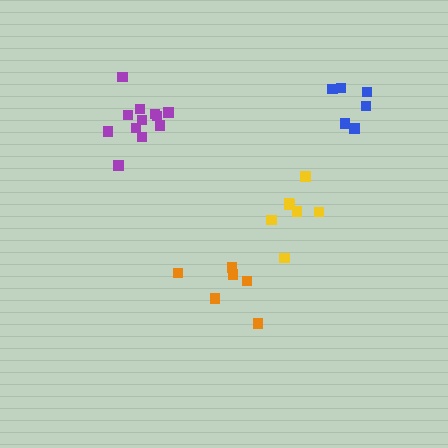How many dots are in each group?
Group 1: 12 dots, Group 2: 7 dots, Group 3: 6 dots, Group 4: 6 dots (31 total).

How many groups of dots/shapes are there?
There are 4 groups.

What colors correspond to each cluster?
The clusters are colored: purple, yellow, blue, orange.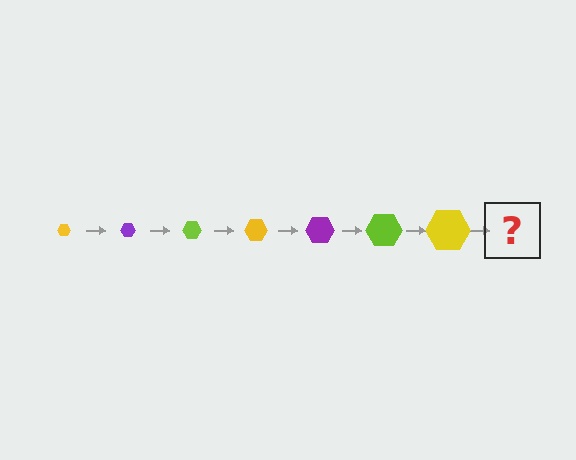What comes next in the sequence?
The next element should be a purple hexagon, larger than the previous one.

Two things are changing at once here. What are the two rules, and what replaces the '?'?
The two rules are that the hexagon grows larger each step and the color cycles through yellow, purple, and lime. The '?' should be a purple hexagon, larger than the previous one.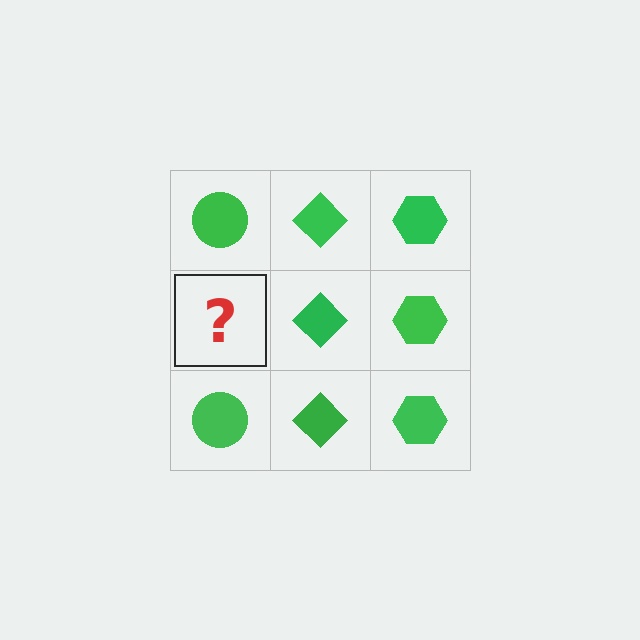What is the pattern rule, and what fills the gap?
The rule is that each column has a consistent shape. The gap should be filled with a green circle.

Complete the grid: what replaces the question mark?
The question mark should be replaced with a green circle.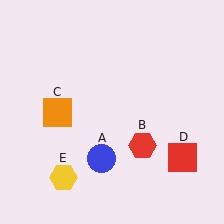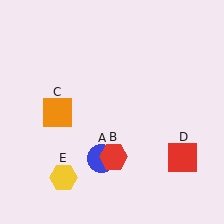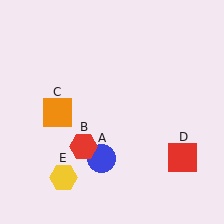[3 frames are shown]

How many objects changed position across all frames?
1 object changed position: red hexagon (object B).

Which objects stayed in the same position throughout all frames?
Blue circle (object A) and orange square (object C) and red square (object D) and yellow hexagon (object E) remained stationary.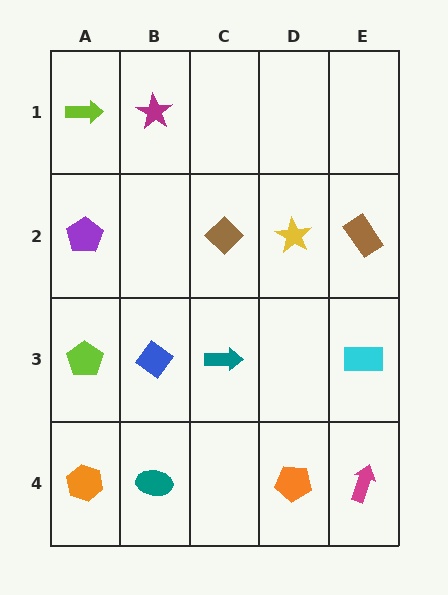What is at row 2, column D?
A yellow star.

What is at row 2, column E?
A brown rectangle.